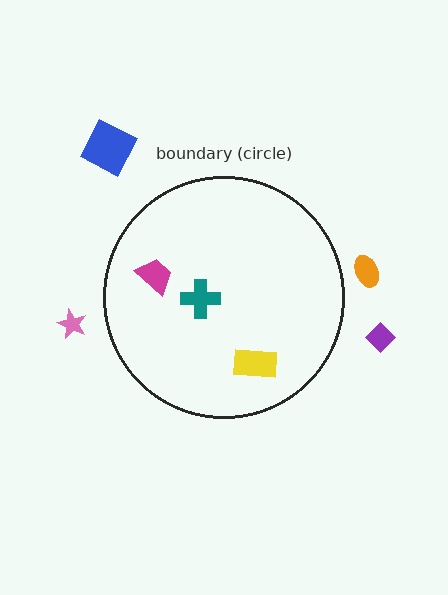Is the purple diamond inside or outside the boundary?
Outside.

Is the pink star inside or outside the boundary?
Outside.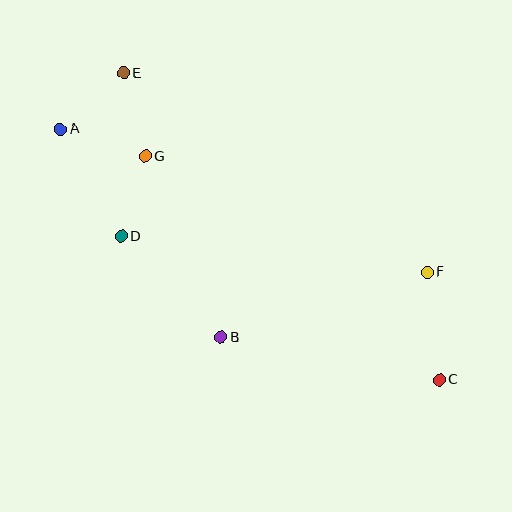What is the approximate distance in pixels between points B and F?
The distance between B and F is approximately 216 pixels.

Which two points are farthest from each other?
Points A and C are farthest from each other.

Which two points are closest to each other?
Points D and G are closest to each other.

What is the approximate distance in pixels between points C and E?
The distance between C and E is approximately 441 pixels.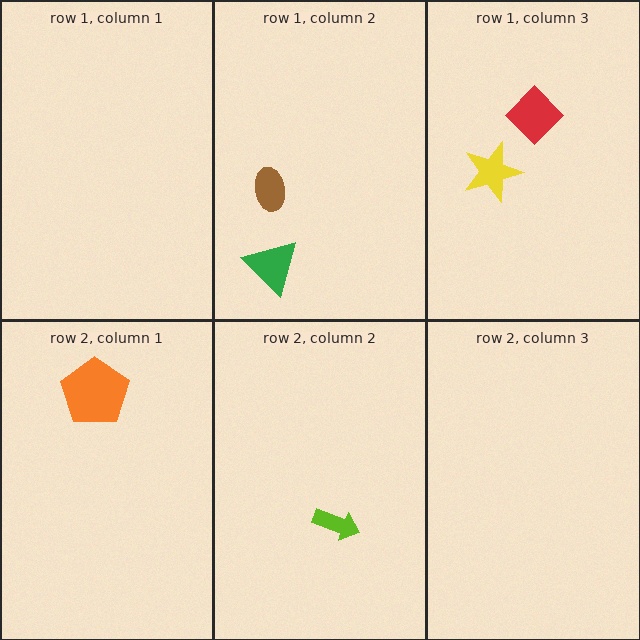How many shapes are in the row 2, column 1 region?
1.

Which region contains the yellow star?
The row 1, column 3 region.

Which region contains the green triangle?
The row 1, column 2 region.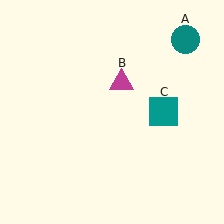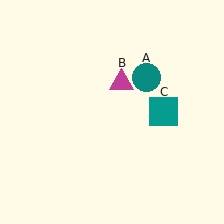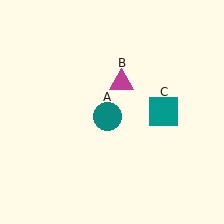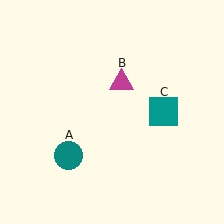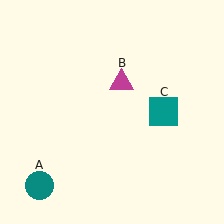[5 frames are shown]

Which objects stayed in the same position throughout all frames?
Magenta triangle (object B) and teal square (object C) remained stationary.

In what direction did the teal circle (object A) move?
The teal circle (object A) moved down and to the left.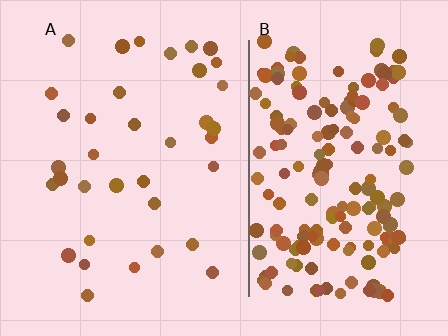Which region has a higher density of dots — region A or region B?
B (the right).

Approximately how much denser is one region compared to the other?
Approximately 5.0× — region B over region A.